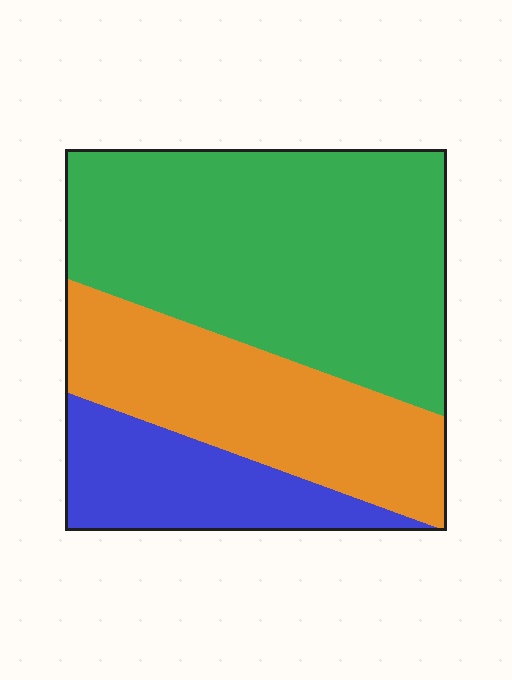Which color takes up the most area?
Green, at roughly 50%.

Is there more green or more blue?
Green.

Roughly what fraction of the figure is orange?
Orange covers around 30% of the figure.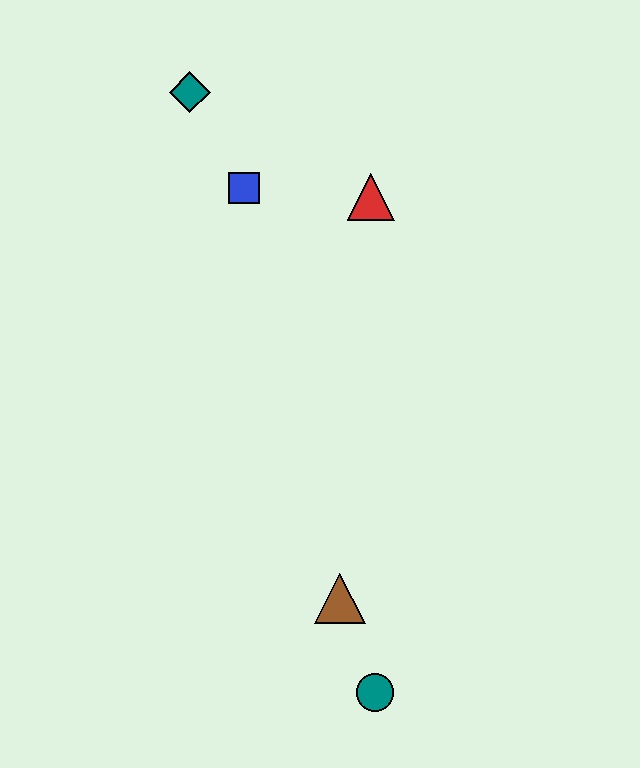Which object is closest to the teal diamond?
The blue square is closest to the teal diamond.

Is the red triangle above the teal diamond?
No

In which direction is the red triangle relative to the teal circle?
The red triangle is above the teal circle.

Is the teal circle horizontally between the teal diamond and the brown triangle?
No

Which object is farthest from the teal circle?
The teal diamond is farthest from the teal circle.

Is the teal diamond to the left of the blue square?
Yes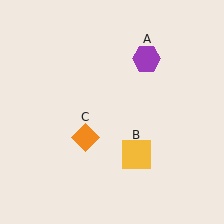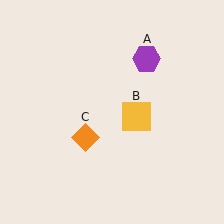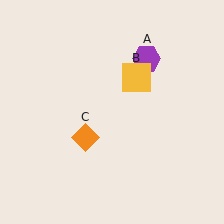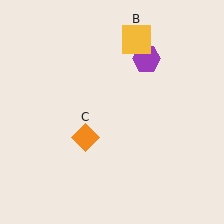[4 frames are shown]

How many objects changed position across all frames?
1 object changed position: yellow square (object B).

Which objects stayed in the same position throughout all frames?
Purple hexagon (object A) and orange diamond (object C) remained stationary.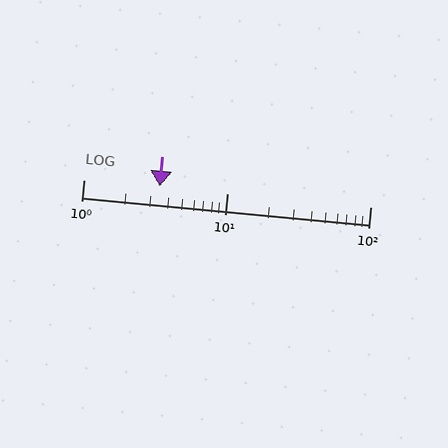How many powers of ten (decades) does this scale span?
The scale spans 2 decades, from 1 to 100.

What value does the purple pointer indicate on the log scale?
The pointer indicates approximately 3.4.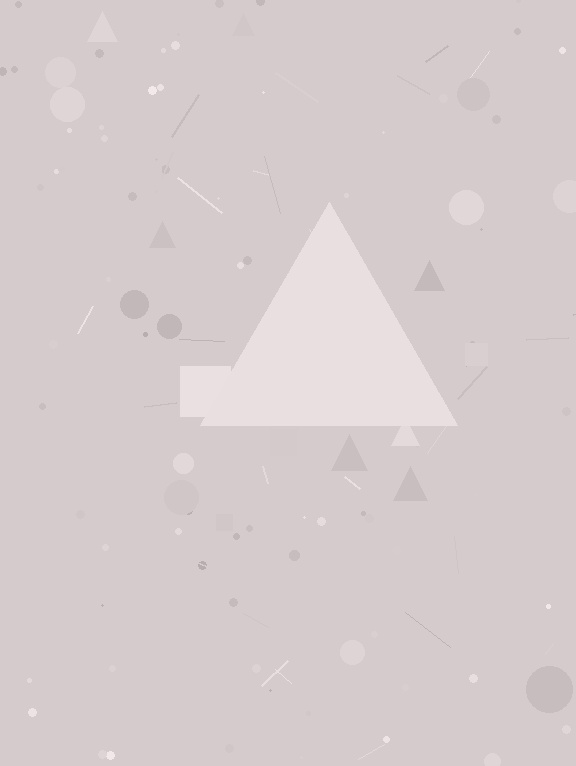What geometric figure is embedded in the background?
A triangle is embedded in the background.